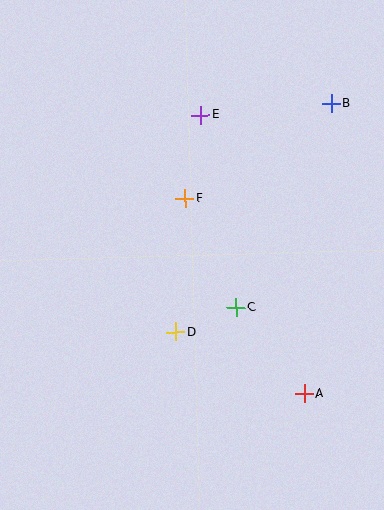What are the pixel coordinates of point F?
Point F is at (185, 199).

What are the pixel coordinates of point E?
Point E is at (201, 115).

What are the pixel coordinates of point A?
Point A is at (304, 394).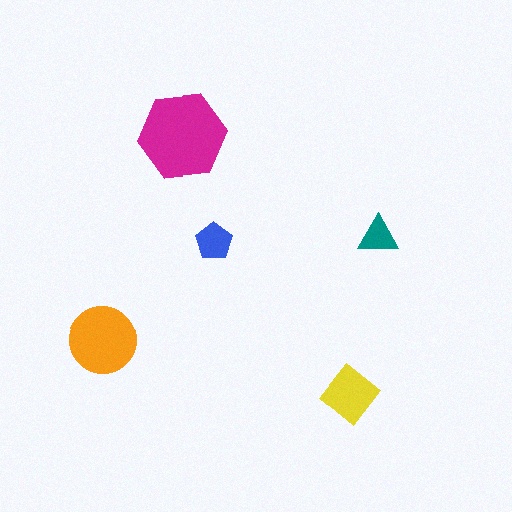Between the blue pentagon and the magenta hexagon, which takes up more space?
The magenta hexagon.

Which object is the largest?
The magenta hexagon.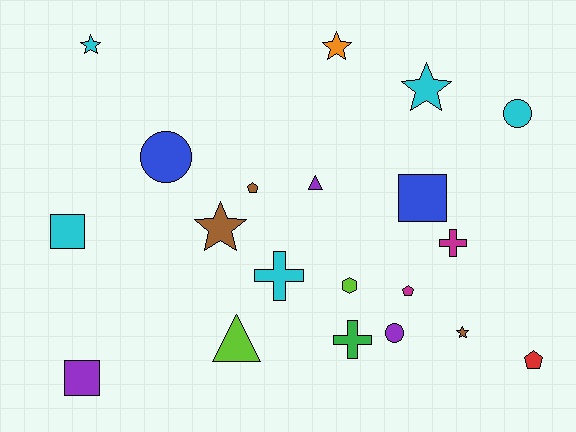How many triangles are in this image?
There are 2 triangles.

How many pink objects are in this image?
There are no pink objects.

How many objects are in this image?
There are 20 objects.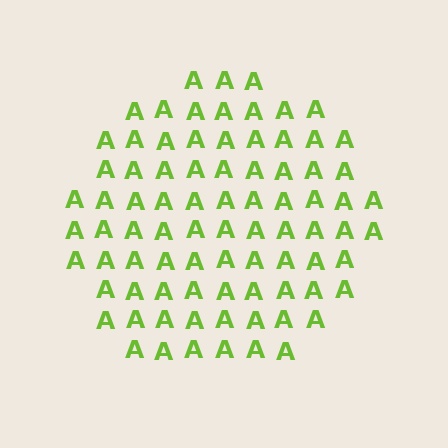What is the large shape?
The large shape is a circle.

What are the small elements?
The small elements are letter A's.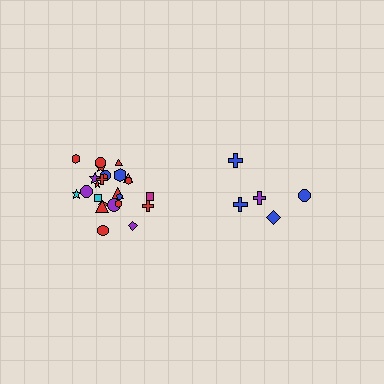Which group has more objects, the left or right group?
The left group.